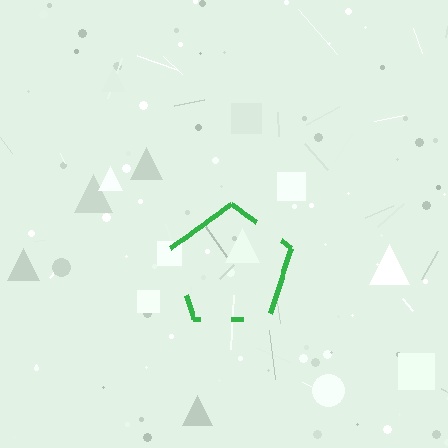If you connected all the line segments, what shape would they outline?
They would outline a pentagon.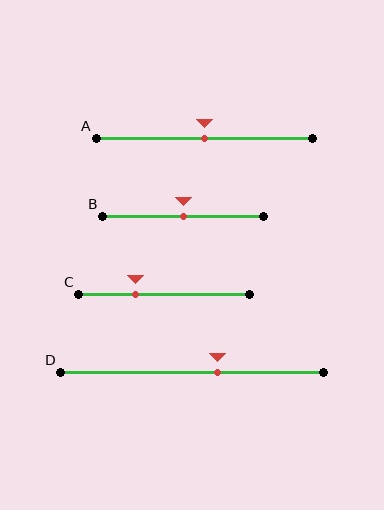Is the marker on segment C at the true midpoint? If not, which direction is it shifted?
No, the marker on segment C is shifted to the left by about 17% of the segment length.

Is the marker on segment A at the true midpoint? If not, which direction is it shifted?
Yes, the marker on segment A is at the true midpoint.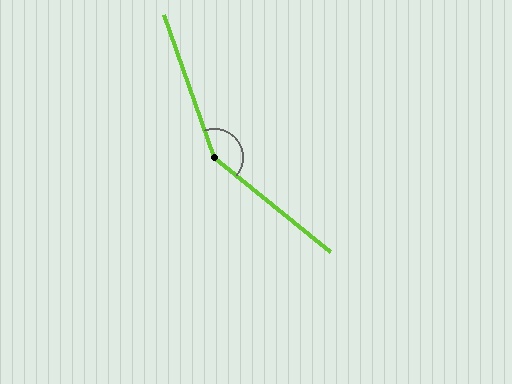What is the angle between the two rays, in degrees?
Approximately 149 degrees.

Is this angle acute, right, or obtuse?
It is obtuse.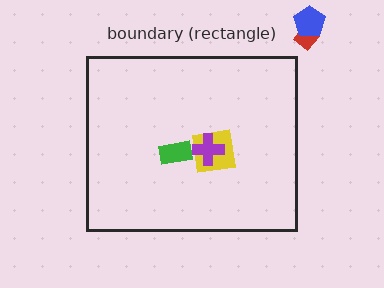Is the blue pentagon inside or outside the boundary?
Outside.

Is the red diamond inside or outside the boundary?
Outside.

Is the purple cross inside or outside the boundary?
Inside.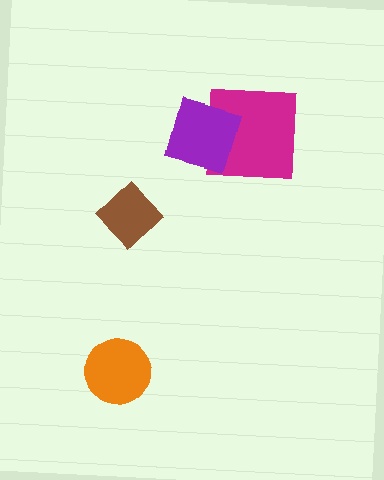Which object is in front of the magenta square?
The purple diamond is in front of the magenta square.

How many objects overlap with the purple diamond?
1 object overlaps with the purple diamond.